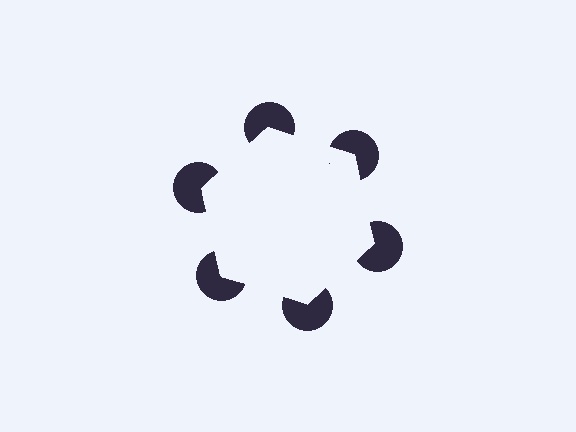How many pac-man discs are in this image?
There are 6 — one at each vertex of the illusory hexagon.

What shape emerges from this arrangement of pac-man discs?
An illusory hexagon — its edges are inferred from the aligned wedge cuts in the pac-man discs, not physically drawn.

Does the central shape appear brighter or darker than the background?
It typically appears slightly brighter than the background, even though no actual brightness change is drawn.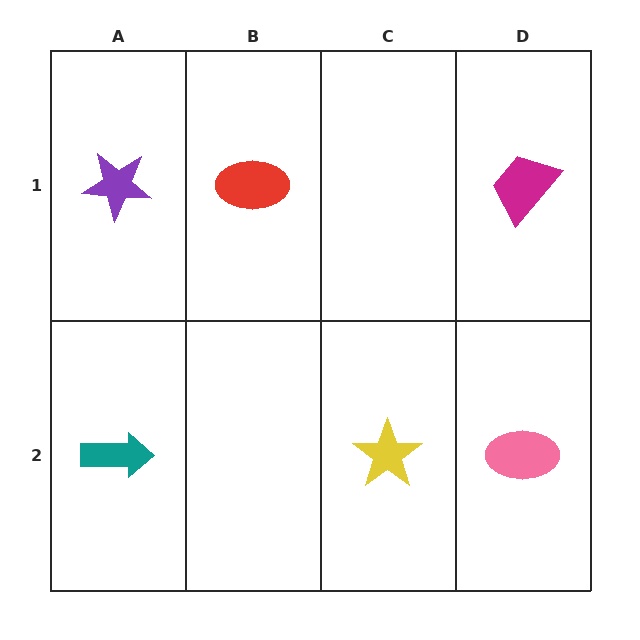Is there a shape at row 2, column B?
No, that cell is empty.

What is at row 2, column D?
A pink ellipse.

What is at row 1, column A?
A purple star.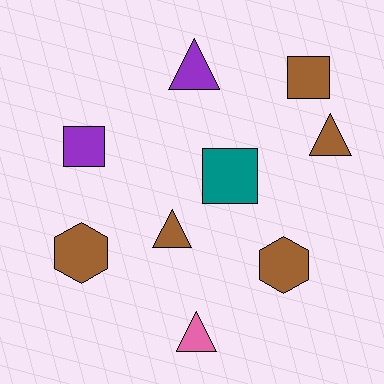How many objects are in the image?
There are 9 objects.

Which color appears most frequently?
Brown, with 5 objects.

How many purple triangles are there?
There is 1 purple triangle.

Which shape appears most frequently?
Triangle, with 4 objects.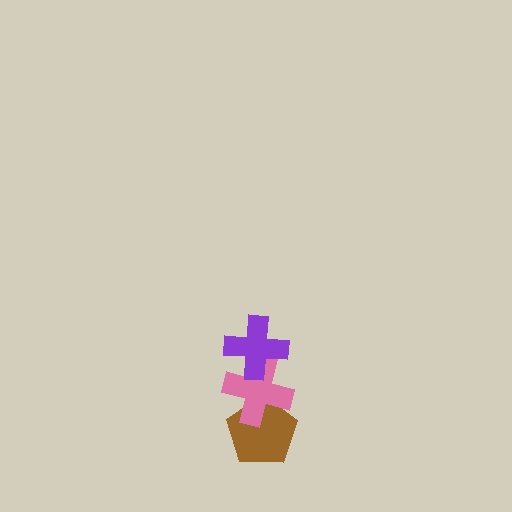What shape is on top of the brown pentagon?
The pink cross is on top of the brown pentagon.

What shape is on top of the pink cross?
The purple cross is on top of the pink cross.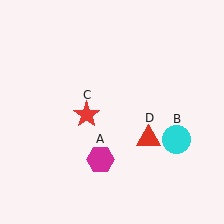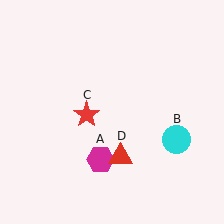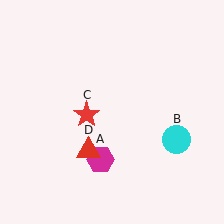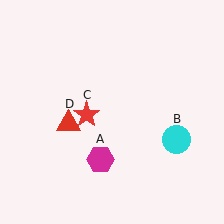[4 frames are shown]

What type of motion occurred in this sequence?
The red triangle (object D) rotated clockwise around the center of the scene.